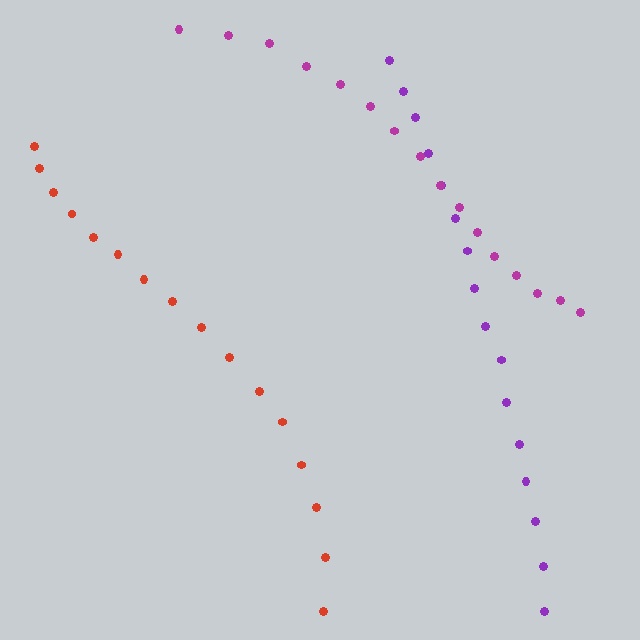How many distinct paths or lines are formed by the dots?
There are 3 distinct paths.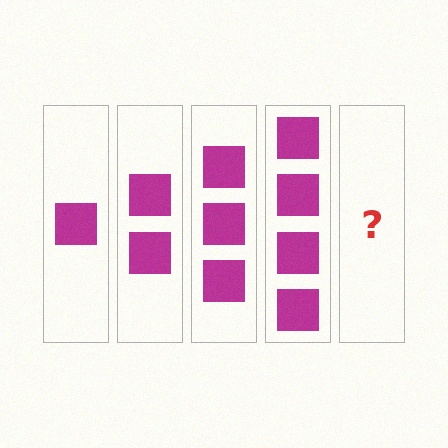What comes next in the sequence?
The next element should be 5 squares.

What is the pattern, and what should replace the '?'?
The pattern is that each step adds one more square. The '?' should be 5 squares.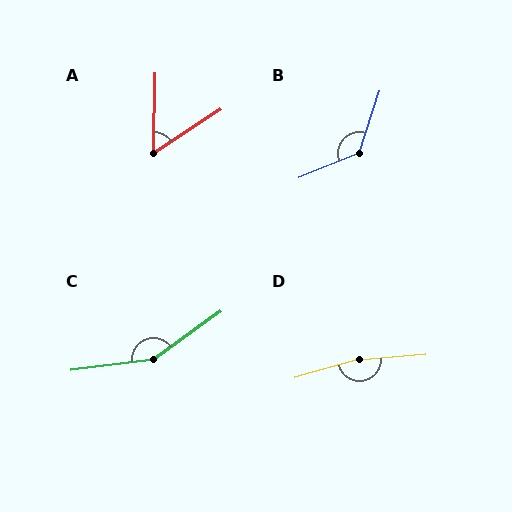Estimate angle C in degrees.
Approximately 152 degrees.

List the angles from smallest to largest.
A (55°), B (131°), C (152°), D (169°).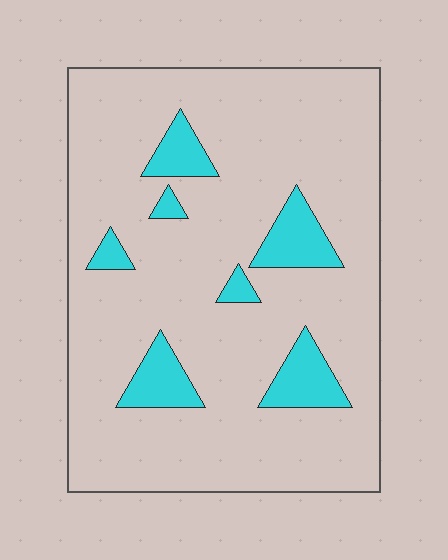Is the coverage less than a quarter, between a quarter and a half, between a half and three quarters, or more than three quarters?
Less than a quarter.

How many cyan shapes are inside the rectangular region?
7.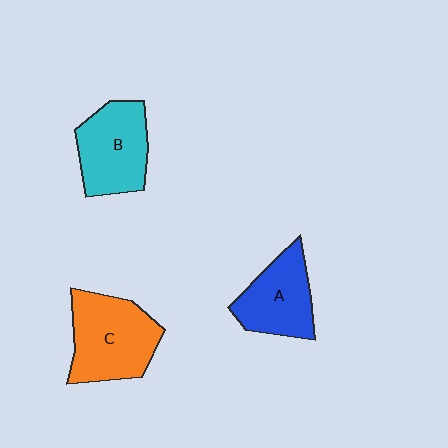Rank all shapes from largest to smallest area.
From largest to smallest: C (orange), B (cyan), A (blue).